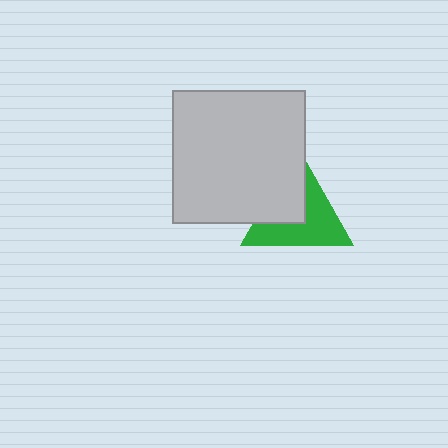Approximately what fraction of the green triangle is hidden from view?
Roughly 41% of the green triangle is hidden behind the light gray square.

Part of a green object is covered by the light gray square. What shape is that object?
It is a triangle.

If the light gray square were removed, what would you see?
You would see the complete green triangle.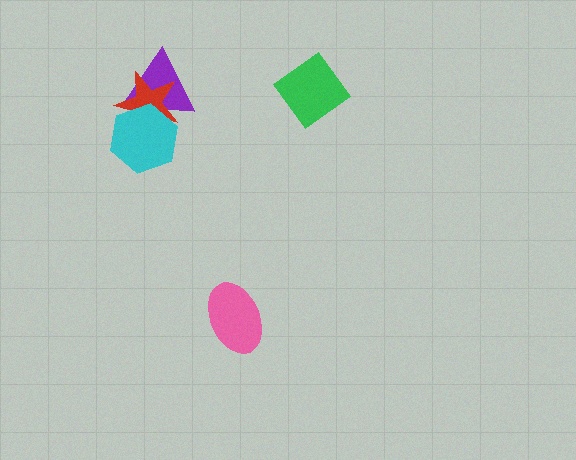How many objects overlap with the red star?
2 objects overlap with the red star.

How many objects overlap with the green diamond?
0 objects overlap with the green diamond.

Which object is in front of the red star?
The cyan hexagon is in front of the red star.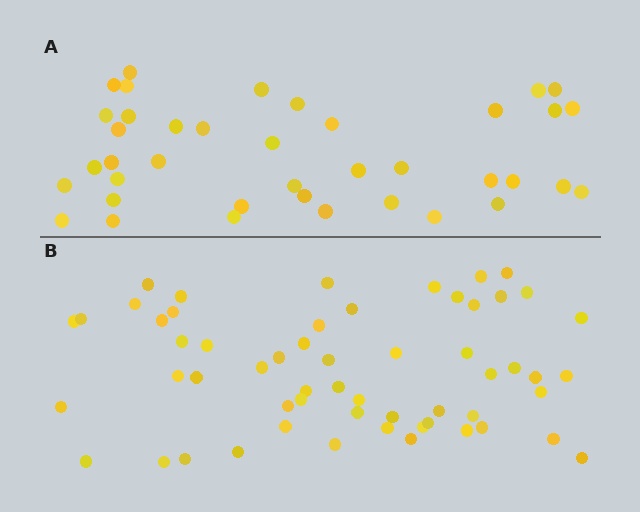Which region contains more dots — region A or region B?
Region B (the bottom region) has more dots.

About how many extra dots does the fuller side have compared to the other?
Region B has approximately 20 more dots than region A.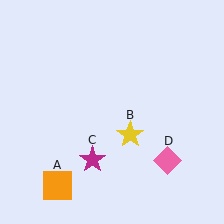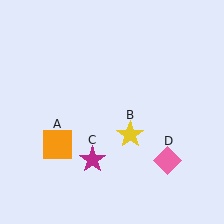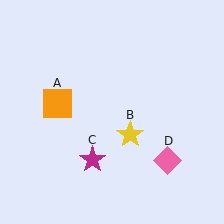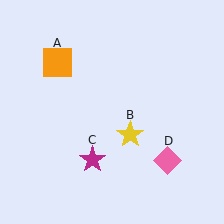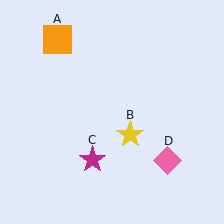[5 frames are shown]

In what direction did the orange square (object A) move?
The orange square (object A) moved up.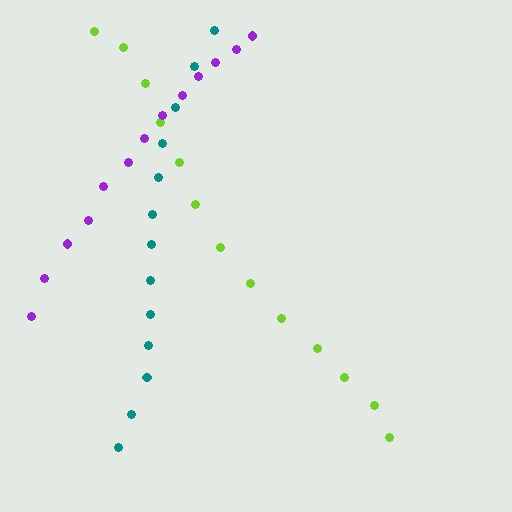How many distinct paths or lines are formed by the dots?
There are 3 distinct paths.